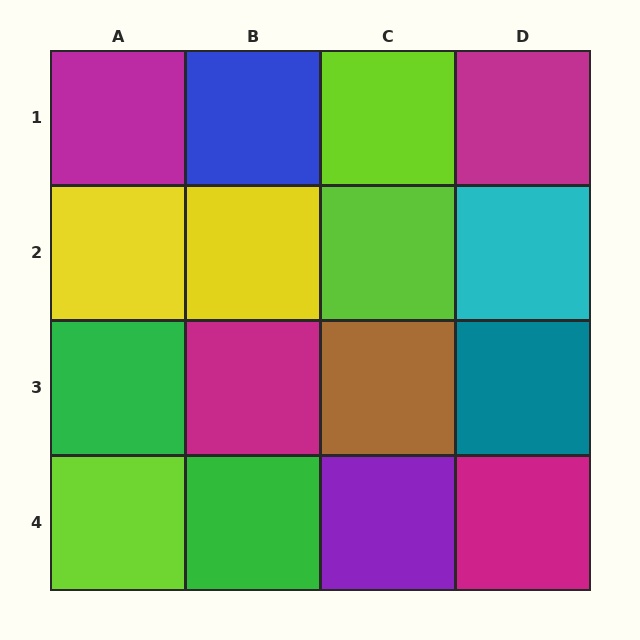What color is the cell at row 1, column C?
Lime.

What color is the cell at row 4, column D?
Magenta.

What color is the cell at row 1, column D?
Magenta.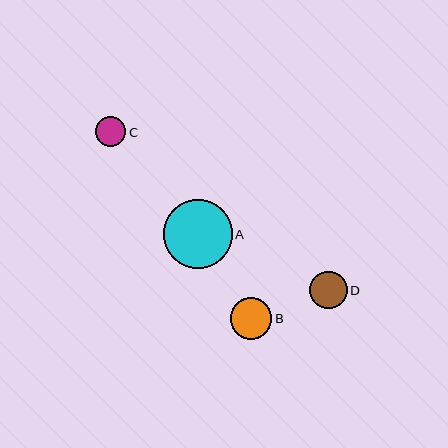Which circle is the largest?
Circle A is the largest with a size of approximately 69 pixels.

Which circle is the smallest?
Circle C is the smallest with a size of approximately 31 pixels.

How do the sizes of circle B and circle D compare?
Circle B and circle D are approximately the same size.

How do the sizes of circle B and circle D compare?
Circle B and circle D are approximately the same size.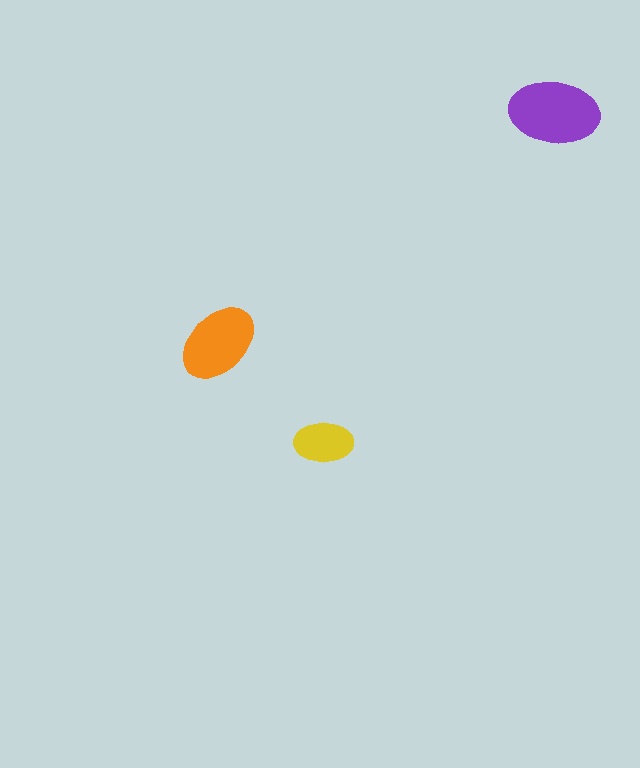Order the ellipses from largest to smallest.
the purple one, the orange one, the yellow one.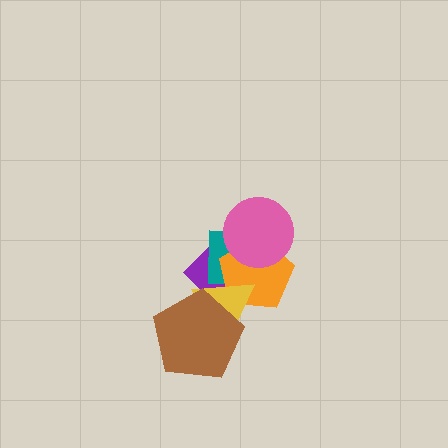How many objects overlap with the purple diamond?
5 objects overlap with the purple diamond.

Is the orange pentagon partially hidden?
Yes, it is partially covered by another shape.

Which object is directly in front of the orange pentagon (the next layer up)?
The pink circle is directly in front of the orange pentagon.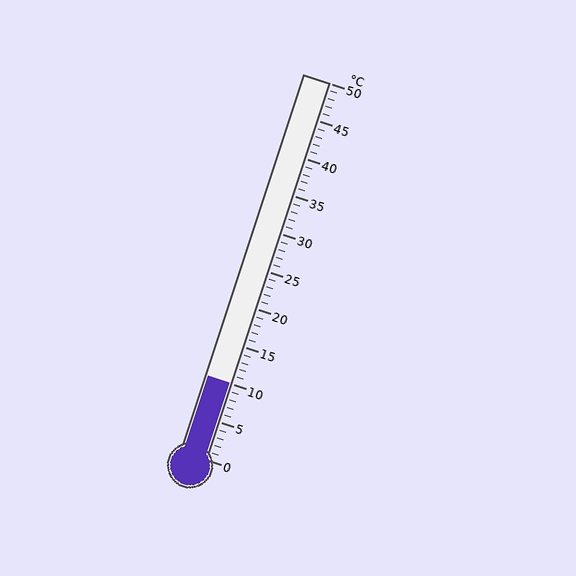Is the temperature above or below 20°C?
The temperature is below 20°C.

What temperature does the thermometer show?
The thermometer shows approximately 10°C.